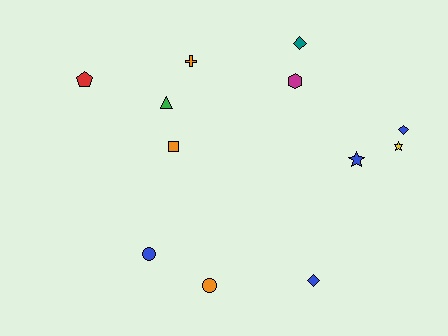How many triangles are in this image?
There is 1 triangle.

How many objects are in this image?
There are 12 objects.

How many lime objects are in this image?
There are no lime objects.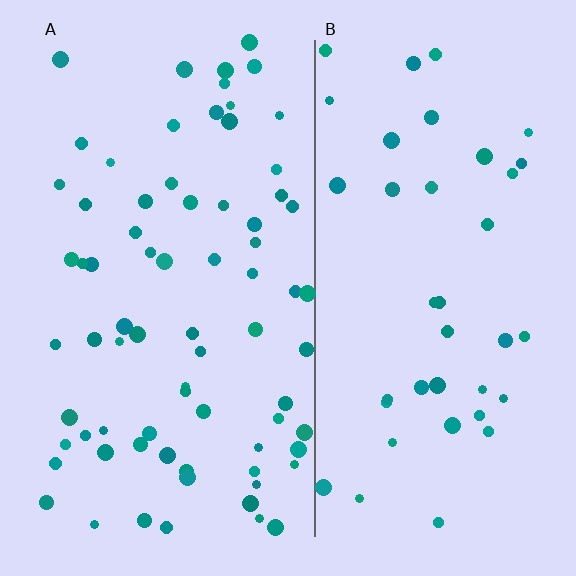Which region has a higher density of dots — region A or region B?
A (the left).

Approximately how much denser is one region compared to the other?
Approximately 1.9× — region A over region B.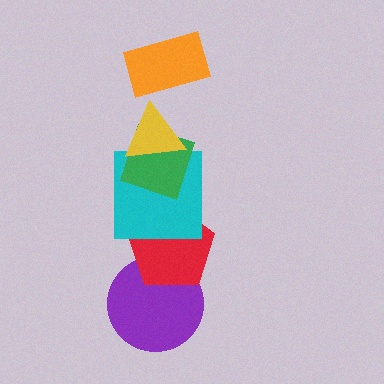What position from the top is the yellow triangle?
The yellow triangle is 2nd from the top.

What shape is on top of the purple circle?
The red pentagon is on top of the purple circle.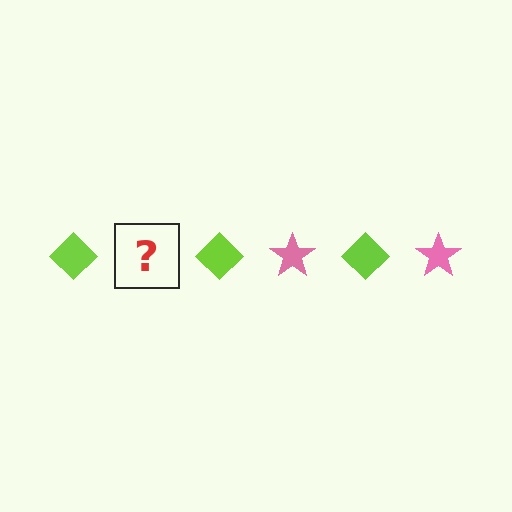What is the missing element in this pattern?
The missing element is a pink star.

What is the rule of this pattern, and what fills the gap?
The rule is that the pattern alternates between lime diamond and pink star. The gap should be filled with a pink star.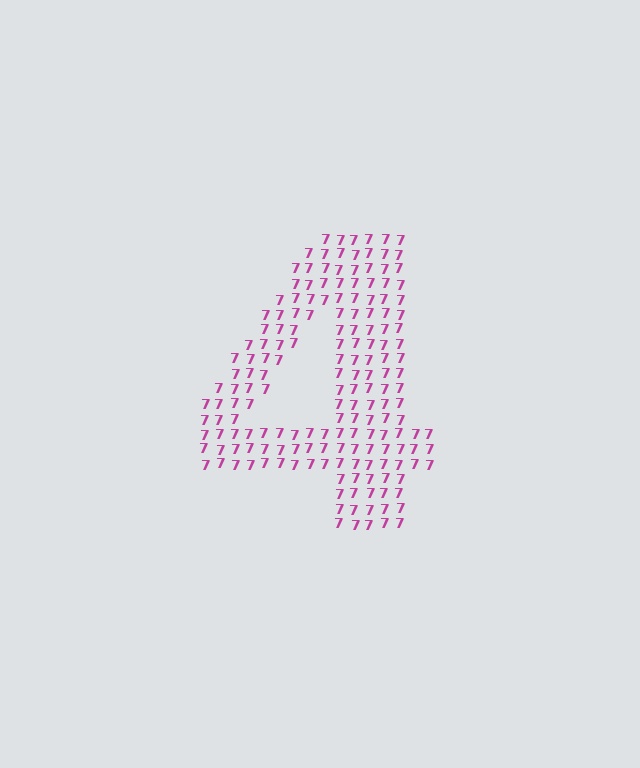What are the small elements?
The small elements are digit 7's.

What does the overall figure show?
The overall figure shows the digit 4.